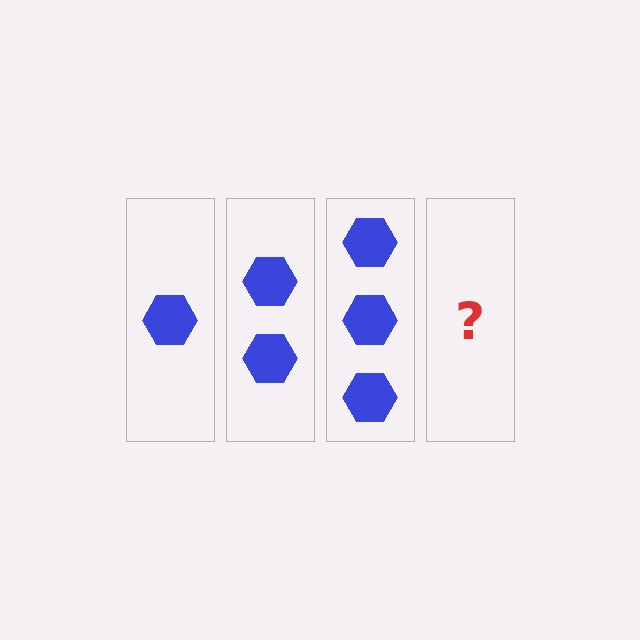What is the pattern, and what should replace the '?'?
The pattern is that each step adds one more hexagon. The '?' should be 4 hexagons.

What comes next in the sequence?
The next element should be 4 hexagons.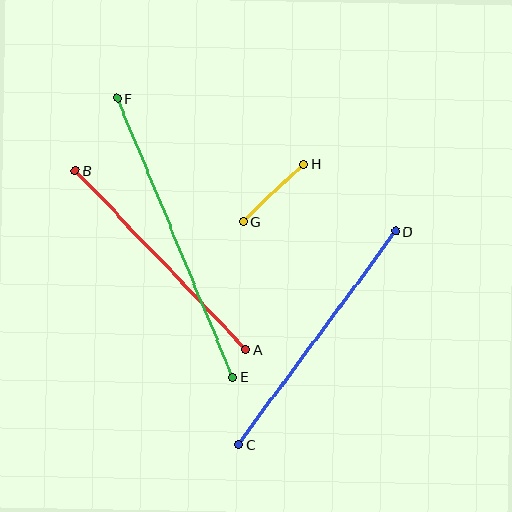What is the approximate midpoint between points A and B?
The midpoint is at approximately (161, 260) pixels.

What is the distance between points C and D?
The distance is approximately 265 pixels.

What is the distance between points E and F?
The distance is approximately 301 pixels.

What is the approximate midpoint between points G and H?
The midpoint is at approximately (273, 193) pixels.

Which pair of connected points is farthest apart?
Points E and F are farthest apart.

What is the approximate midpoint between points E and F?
The midpoint is at approximately (175, 238) pixels.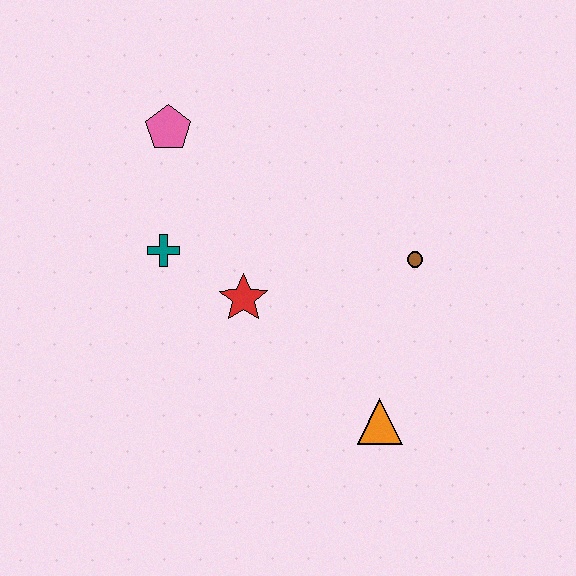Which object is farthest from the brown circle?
The pink pentagon is farthest from the brown circle.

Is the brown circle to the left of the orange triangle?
No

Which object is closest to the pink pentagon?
The teal cross is closest to the pink pentagon.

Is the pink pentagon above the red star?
Yes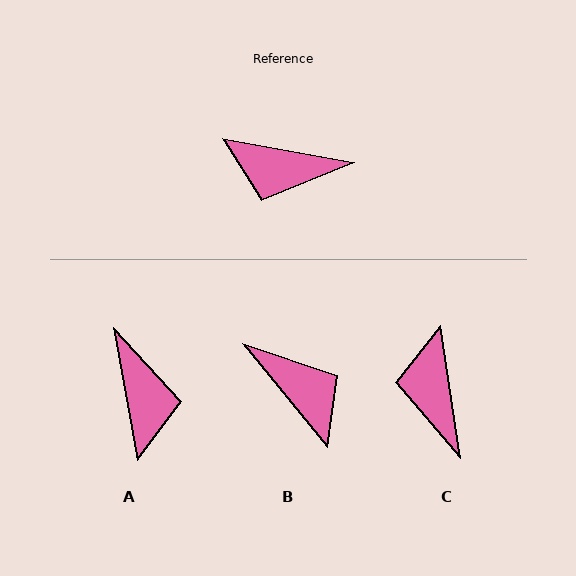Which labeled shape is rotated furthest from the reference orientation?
B, about 139 degrees away.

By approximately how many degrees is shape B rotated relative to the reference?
Approximately 139 degrees counter-clockwise.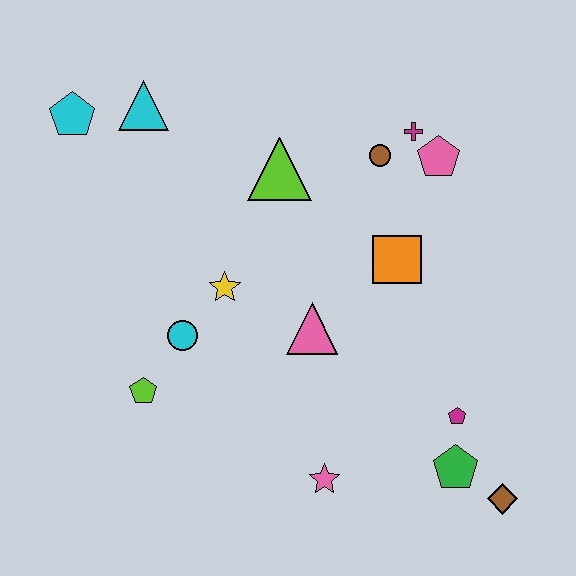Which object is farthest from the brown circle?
The brown diamond is farthest from the brown circle.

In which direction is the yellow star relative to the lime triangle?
The yellow star is below the lime triangle.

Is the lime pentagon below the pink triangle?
Yes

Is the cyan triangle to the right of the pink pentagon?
No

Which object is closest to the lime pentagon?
The cyan circle is closest to the lime pentagon.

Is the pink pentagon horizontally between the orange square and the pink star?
No